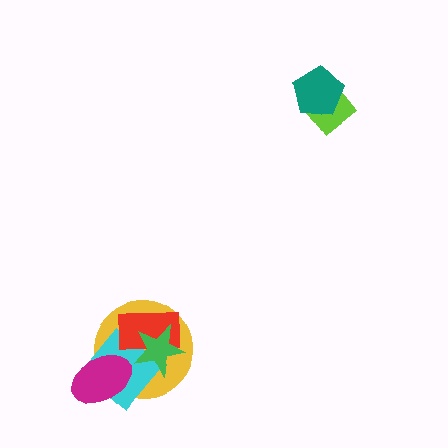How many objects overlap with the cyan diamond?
4 objects overlap with the cyan diamond.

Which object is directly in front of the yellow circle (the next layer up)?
The cyan diamond is directly in front of the yellow circle.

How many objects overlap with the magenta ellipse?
2 objects overlap with the magenta ellipse.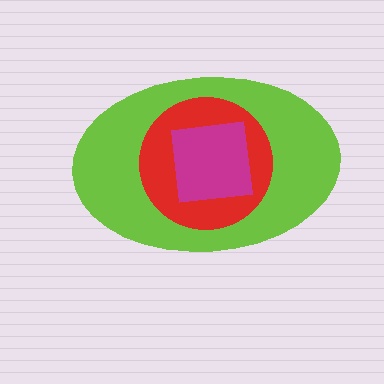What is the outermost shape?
The lime ellipse.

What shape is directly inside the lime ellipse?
The red circle.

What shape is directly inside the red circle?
The magenta square.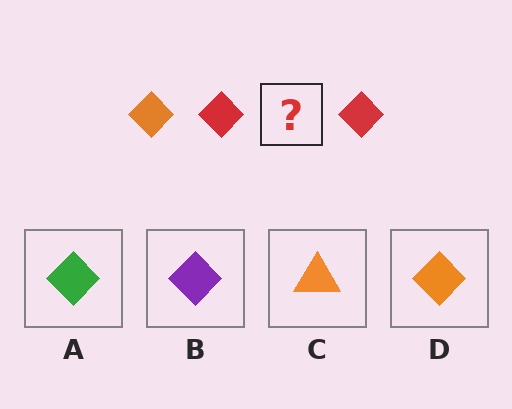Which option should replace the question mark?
Option D.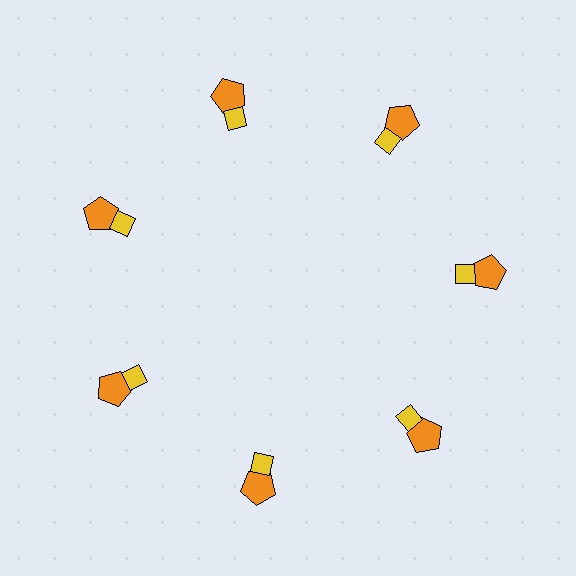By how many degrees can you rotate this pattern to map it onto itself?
The pattern maps onto itself every 51 degrees of rotation.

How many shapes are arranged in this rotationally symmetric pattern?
There are 14 shapes, arranged in 7 groups of 2.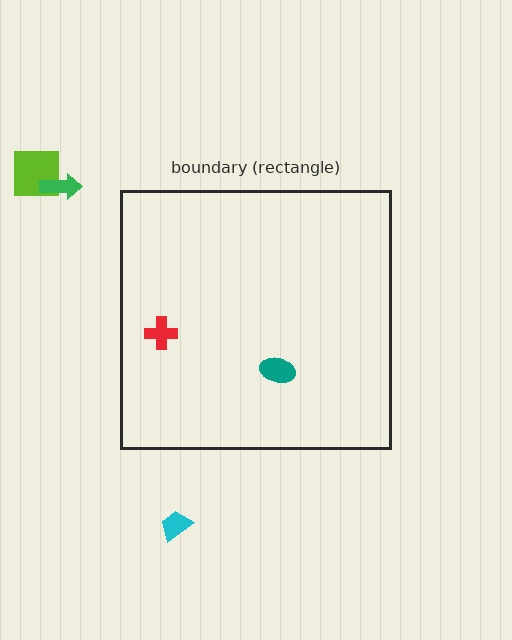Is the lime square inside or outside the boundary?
Outside.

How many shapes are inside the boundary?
2 inside, 3 outside.